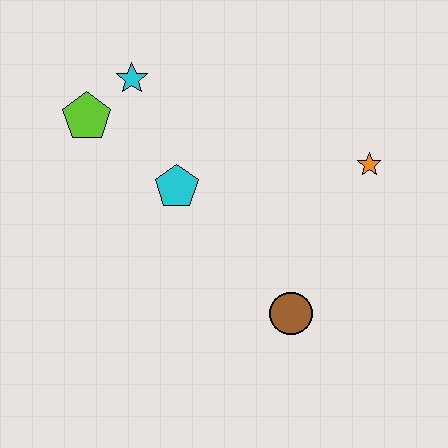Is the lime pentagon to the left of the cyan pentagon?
Yes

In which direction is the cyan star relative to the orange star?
The cyan star is to the left of the orange star.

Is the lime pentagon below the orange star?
No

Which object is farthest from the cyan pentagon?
The orange star is farthest from the cyan pentagon.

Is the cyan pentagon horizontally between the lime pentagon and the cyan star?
No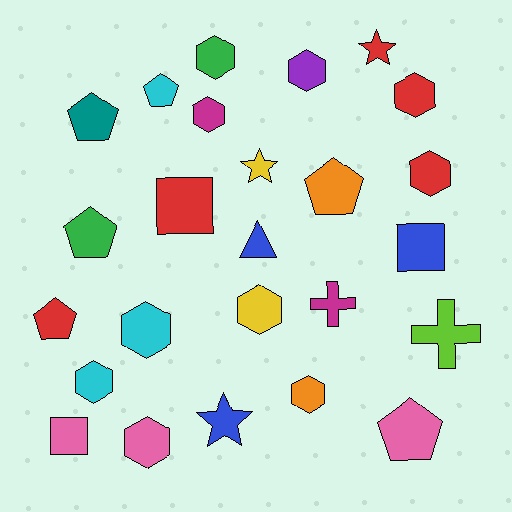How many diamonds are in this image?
There are no diamonds.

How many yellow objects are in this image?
There are 2 yellow objects.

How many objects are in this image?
There are 25 objects.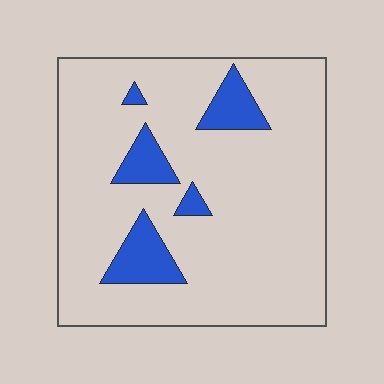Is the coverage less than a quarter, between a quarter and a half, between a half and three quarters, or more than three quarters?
Less than a quarter.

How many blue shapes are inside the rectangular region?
5.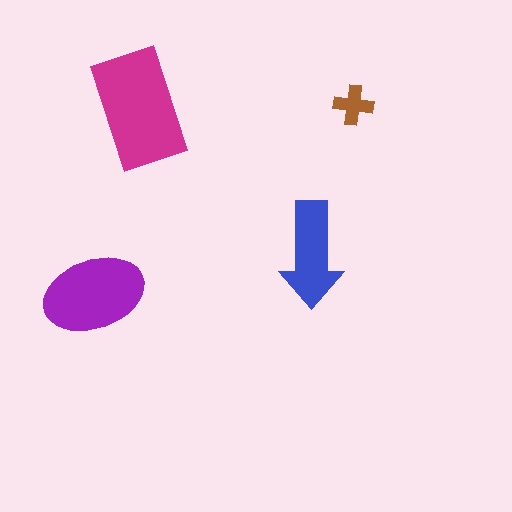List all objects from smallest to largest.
The brown cross, the blue arrow, the purple ellipse, the magenta rectangle.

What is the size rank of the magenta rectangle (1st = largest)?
1st.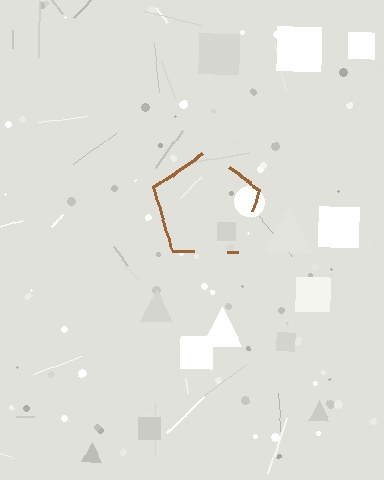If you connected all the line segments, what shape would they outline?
They would outline a pentagon.